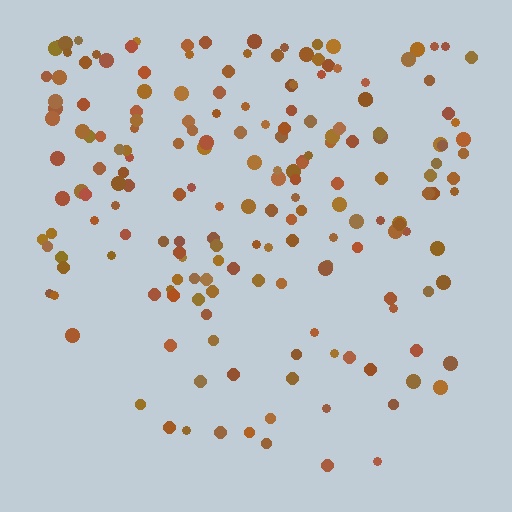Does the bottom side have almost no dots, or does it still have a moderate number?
Still a moderate number, just noticeably fewer than the top.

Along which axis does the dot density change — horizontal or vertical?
Vertical.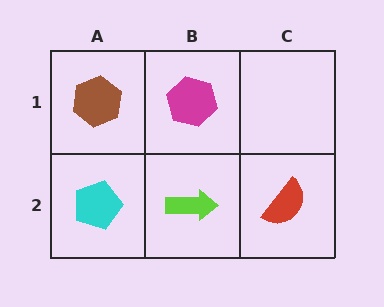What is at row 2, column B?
A lime arrow.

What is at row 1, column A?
A brown hexagon.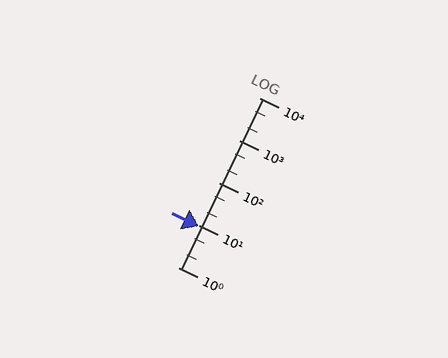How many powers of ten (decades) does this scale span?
The scale spans 4 decades, from 1 to 10000.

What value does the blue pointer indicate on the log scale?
The pointer indicates approximately 9.2.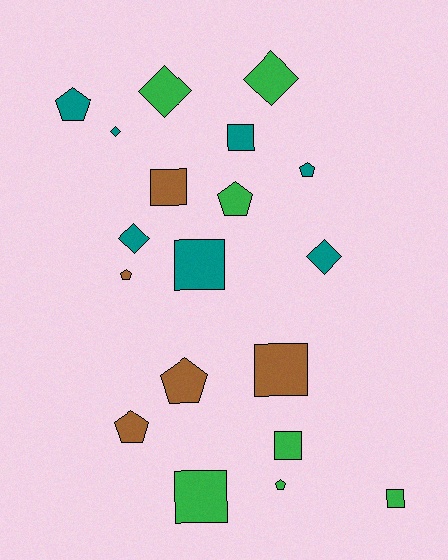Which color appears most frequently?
Green, with 7 objects.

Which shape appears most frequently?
Square, with 7 objects.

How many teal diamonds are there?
There are 3 teal diamonds.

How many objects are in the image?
There are 19 objects.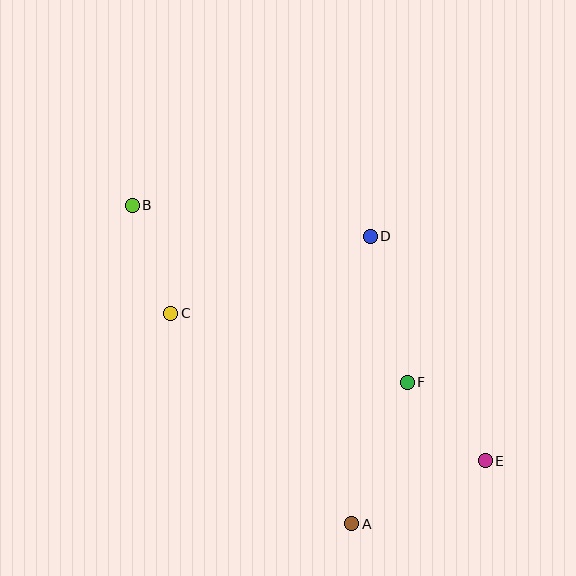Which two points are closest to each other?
Points E and F are closest to each other.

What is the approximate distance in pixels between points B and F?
The distance between B and F is approximately 327 pixels.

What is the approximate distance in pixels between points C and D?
The distance between C and D is approximately 213 pixels.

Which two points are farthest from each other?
Points B and E are farthest from each other.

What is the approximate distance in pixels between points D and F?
The distance between D and F is approximately 151 pixels.